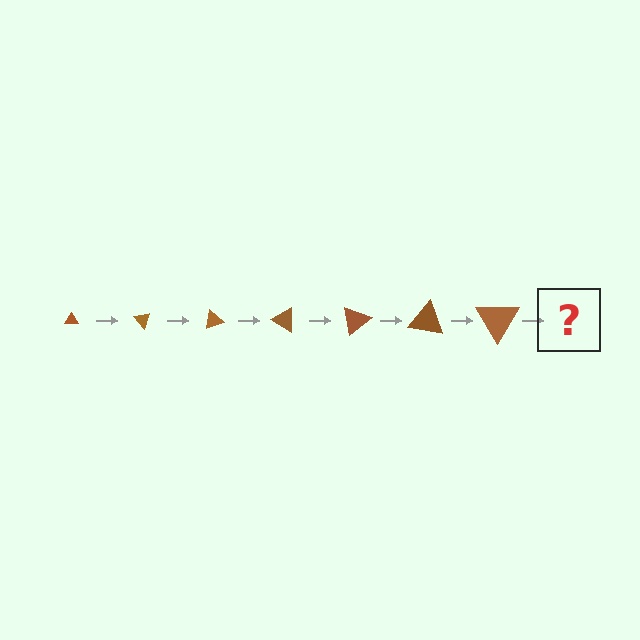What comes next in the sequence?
The next element should be a triangle, larger than the previous one and rotated 350 degrees from the start.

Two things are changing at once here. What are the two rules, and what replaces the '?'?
The two rules are that the triangle grows larger each step and it rotates 50 degrees each step. The '?' should be a triangle, larger than the previous one and rotated 350 degrees from the start.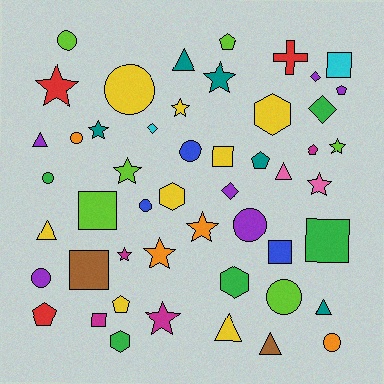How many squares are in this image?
There are 7 squares.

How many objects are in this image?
There are 50 objects.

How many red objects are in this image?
There are 3 red objects.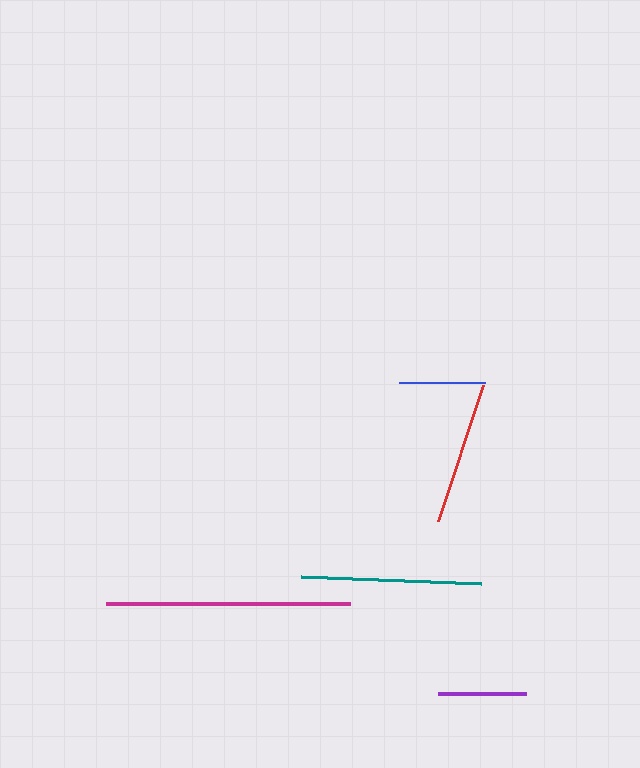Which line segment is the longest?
The magenta line is the longest at approximately 244 pixels.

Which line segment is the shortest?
The blue line is the shortest at approximately 86 pixels.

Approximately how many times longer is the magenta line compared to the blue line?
The magenta line is approximately 2.8 times the length of the blue line.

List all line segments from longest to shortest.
From longest to shortest: magenta, teal, red, purple, blue.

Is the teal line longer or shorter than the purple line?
The teal line is longer than the purple line.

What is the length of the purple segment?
The purple segment is approximately 88 pixels long.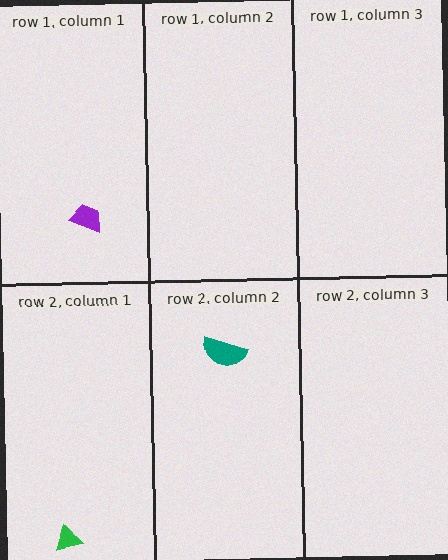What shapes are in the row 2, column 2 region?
The teal semicircle.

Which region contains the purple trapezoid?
The row 1, column 1 region.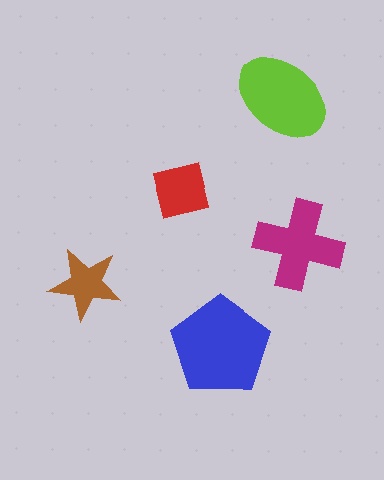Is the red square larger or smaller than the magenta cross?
Smaller.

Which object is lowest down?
The blue pentagon is bottommost.